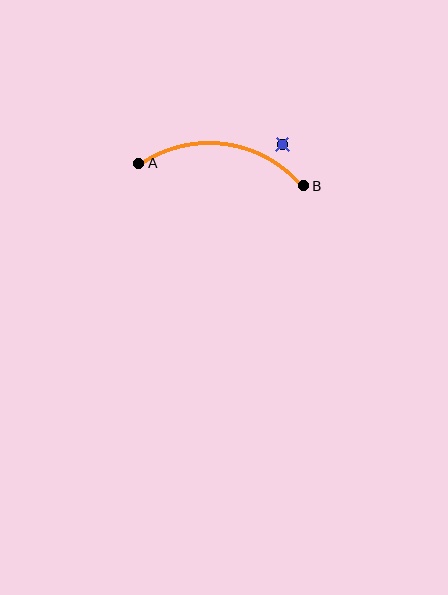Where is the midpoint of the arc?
The arc midpoint is the point on the curve farthest from the straight line joining A and B. It sits above that line.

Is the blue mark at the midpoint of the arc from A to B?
No — the blue mark does not lie on the arc at all. It sits slightly outside the curve.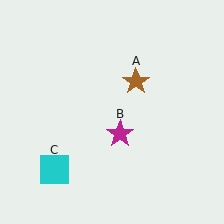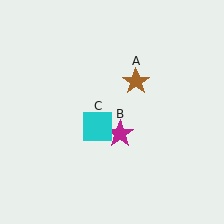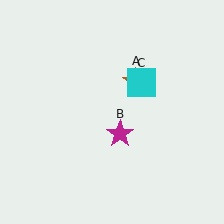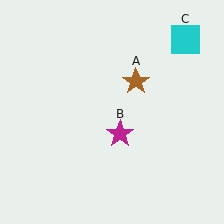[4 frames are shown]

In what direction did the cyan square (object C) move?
The cyan square (object C) moved up and to the right.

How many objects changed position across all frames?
1 object changed position: cyan square (object C).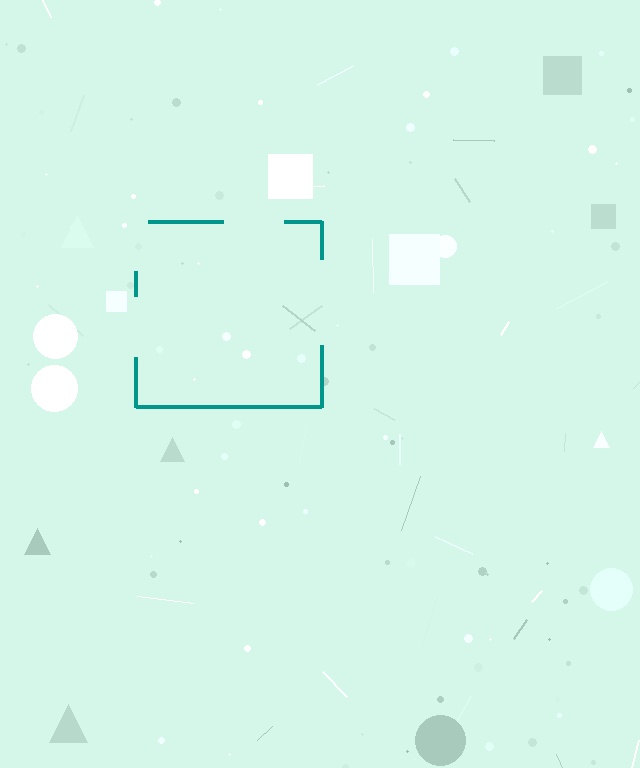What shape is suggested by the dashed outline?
The dashed outline suggests a square.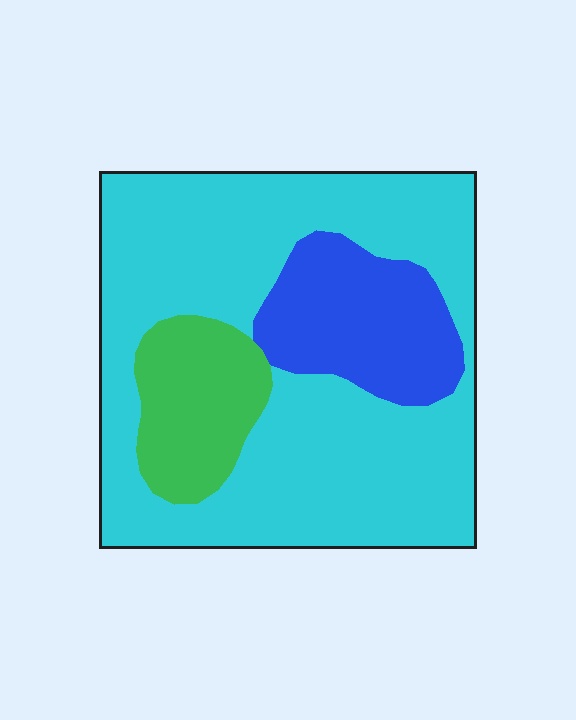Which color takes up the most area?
Cyan, at roughly 70%.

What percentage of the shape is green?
Green takes up about one eighth (1/8) of the shape.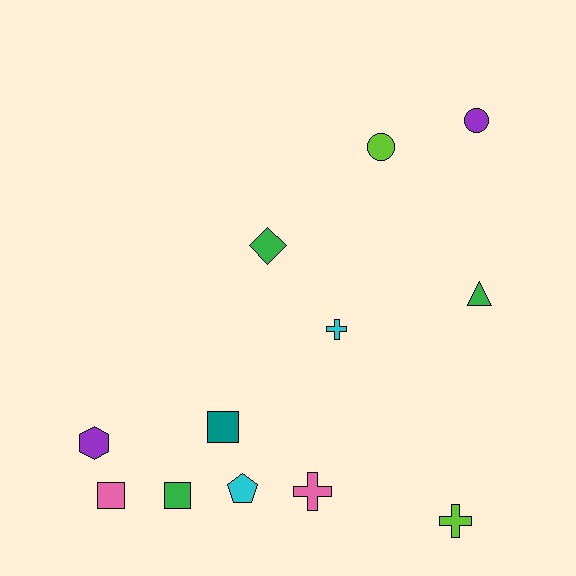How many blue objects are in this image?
There are no blue objects.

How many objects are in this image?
There are 12 objects.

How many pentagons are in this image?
There is 1 pentagon.